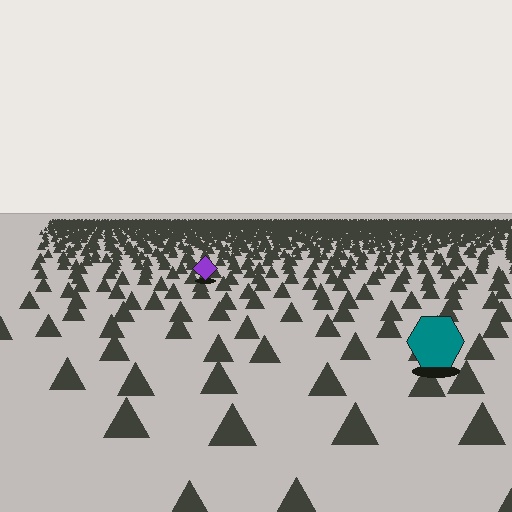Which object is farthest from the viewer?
The purple diamond is farthest from the viewer. It appears smaller and the ground texture around it is denser.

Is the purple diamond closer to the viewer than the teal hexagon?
No. The teal hexagon is closer — you can tell from the texture gradient: the ground texture is coarser near it.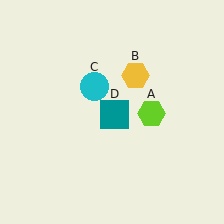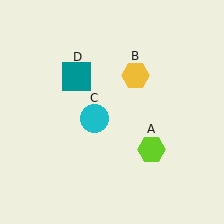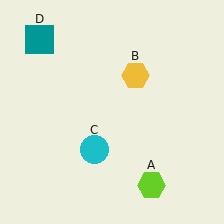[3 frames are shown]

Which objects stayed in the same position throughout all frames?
Yellow hexagon (object B) remained stationary.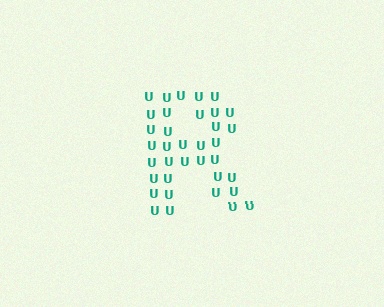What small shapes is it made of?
It is made of small letter U's.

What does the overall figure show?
The overall figure shows the letter R.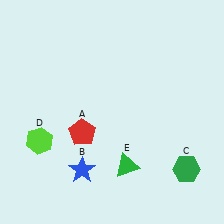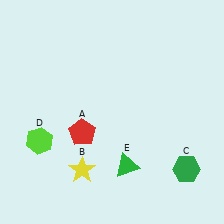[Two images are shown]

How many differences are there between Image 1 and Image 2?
There is 1 difference between the two images.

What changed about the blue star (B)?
In Image 1, B is blue. In Image 2, it changed to yellow.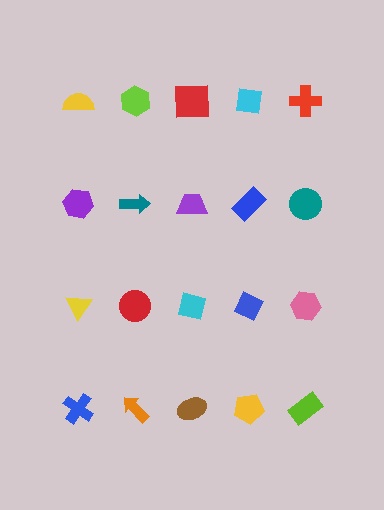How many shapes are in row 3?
5 shapes.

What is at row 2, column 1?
A purple hexagon.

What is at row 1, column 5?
A red cross.